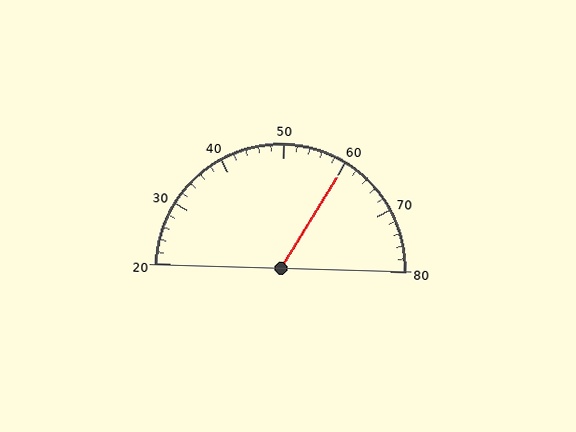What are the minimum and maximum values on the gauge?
The gauge ranges from 20 to 80.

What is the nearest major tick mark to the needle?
The nearest major tick mark is 60.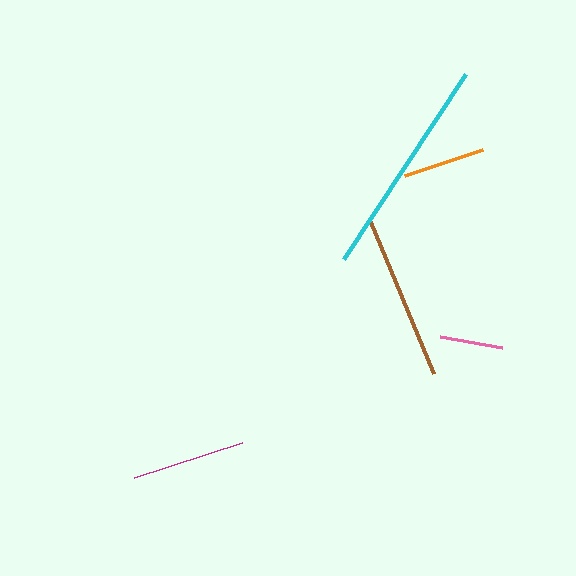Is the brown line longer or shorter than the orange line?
The brown line is longer than the orange line.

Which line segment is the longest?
The cyan line is the longest at approximately 222 pixels.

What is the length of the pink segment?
The pink segment is approximately 63 pixels long.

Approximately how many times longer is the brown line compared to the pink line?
The brown line is approximately 2.6 times the length of the pink line.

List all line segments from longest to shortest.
From longest to shortest: cyan, brown, magenta, orange, pink.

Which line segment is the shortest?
The pink line is the shortest at approximately 63 pixels.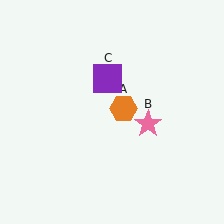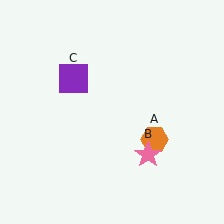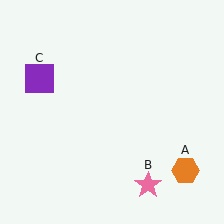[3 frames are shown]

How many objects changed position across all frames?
3 objects changed position: orange hexagon (object A), pink star (object B), purple square (object C).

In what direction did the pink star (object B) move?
The pink star (object B) moved down.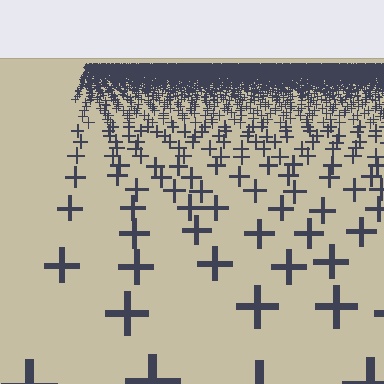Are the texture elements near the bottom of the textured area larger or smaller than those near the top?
Larger. Near the bottom, elements are closer to the viewer and appear at a bigger on-screen size.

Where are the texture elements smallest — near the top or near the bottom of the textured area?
Near the top.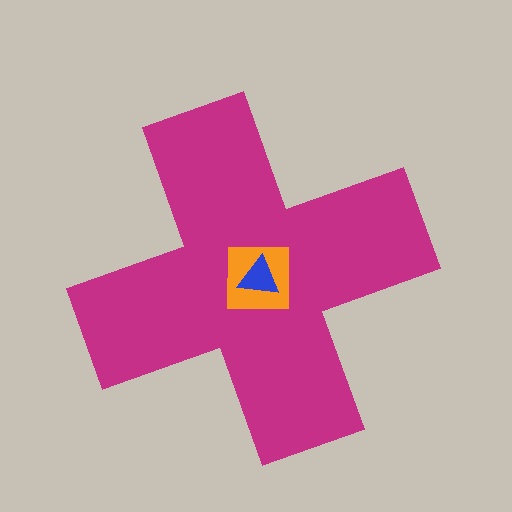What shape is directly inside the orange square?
The blue triangle.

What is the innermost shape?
The blue triangle.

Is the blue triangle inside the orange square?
Yes.